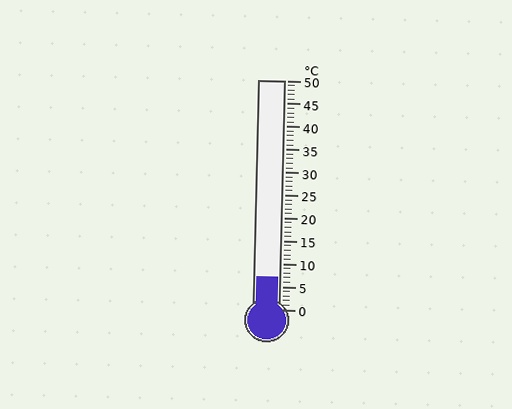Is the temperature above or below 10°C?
The temperature is below 10°C.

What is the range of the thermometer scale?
The thermometer scale ranges from 0°C to 50°C.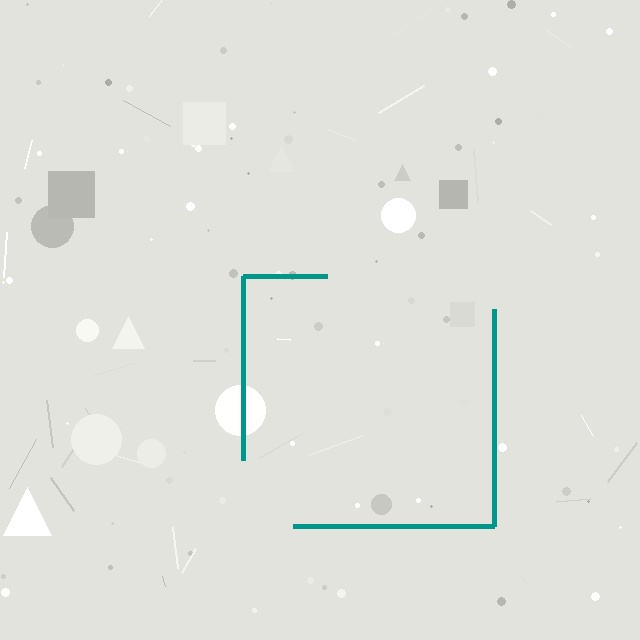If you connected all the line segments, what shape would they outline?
They would outline a square.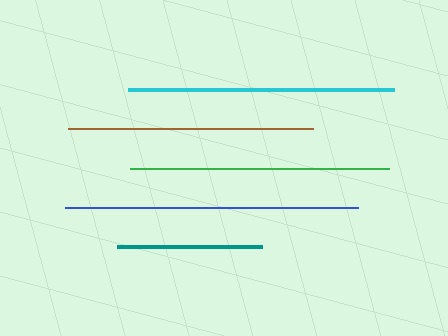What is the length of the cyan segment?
The cyan segment is approximately 266 pixels long.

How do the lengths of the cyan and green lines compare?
The cyan and green lines are approximately the same length.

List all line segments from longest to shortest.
From longest to shortest: blue, cyan, green, brown, teal.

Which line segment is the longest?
The blue line is the longest at approximately 293 pixels.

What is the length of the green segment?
The green segment is approximately 259 pixels long.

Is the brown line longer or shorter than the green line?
The green line is longer than the brown line.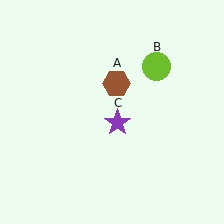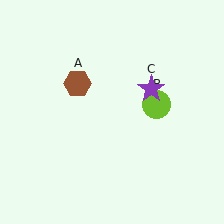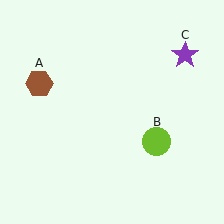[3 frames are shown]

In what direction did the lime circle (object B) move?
The lime circle (object B) moved down.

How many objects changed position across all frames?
3 objects changed position: brown hexagon (object A), lime circle (object B), purple star (object C).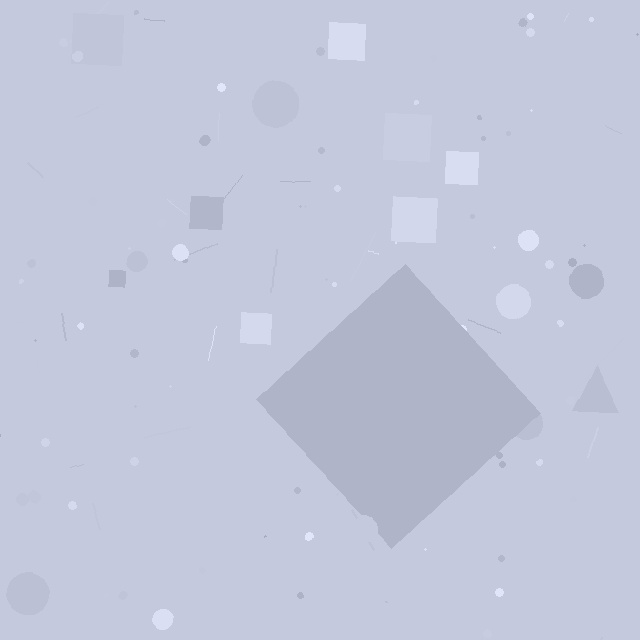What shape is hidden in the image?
A diamond is hidden in the image.